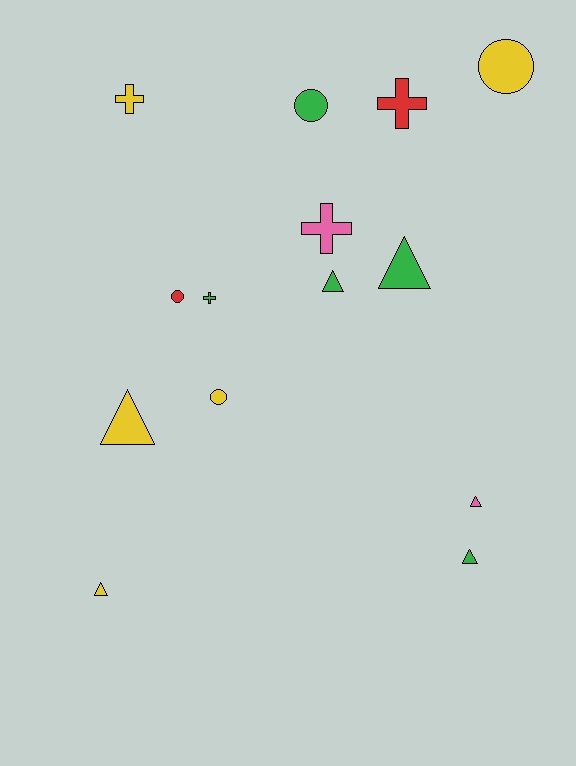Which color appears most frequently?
Yellow, with 5 objects.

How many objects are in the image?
There are 14 objects.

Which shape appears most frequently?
Triangle, with 6 objects.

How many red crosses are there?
There is 1 red cross.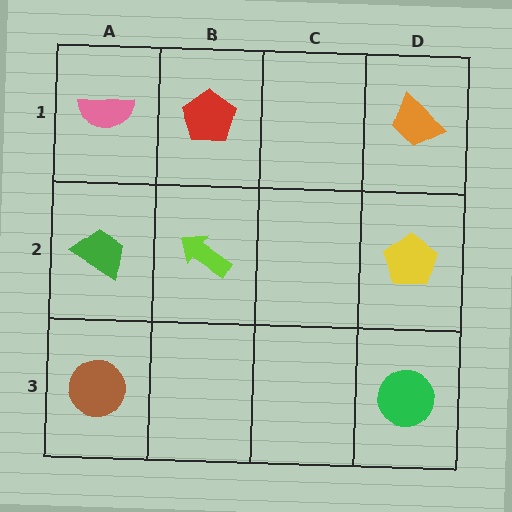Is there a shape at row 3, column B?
No, that cell is empty.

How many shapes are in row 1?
3 shapes.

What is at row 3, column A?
A brown circle.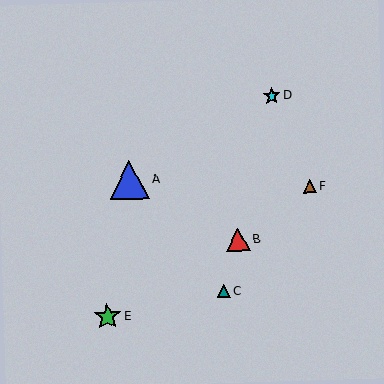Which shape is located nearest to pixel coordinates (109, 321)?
The green star (labeled E) at (107, 317) is nearest to that location.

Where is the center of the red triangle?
The center of the red triangle is at (238, 240).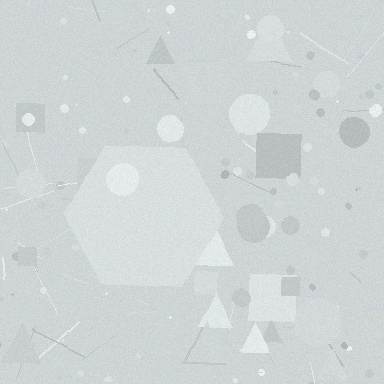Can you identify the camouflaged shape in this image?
The camouflaged shape is a hexagon.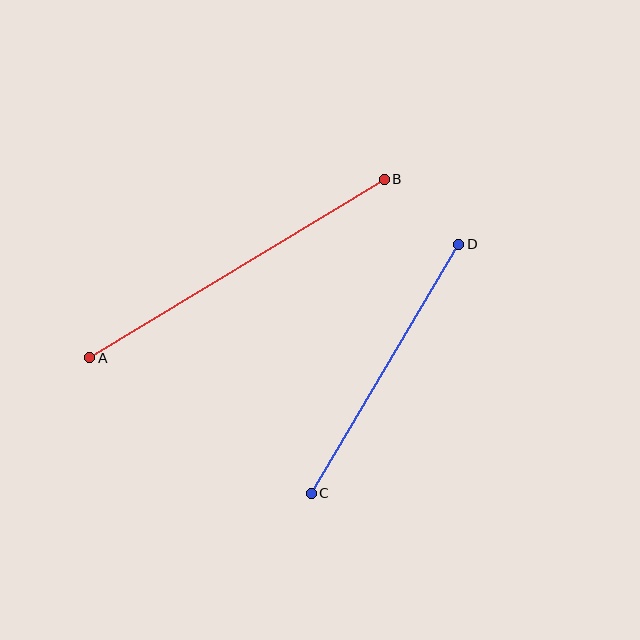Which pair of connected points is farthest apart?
Points A and B are farthest apart.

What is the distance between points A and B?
The distance is approximately 345 pixels.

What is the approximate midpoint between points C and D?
The midpoint is at approximately (385, 369) pixels.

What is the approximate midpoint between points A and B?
The midpoint is at approximately (237, 269) pixels.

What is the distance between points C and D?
The distance is approximately 289 pixels.